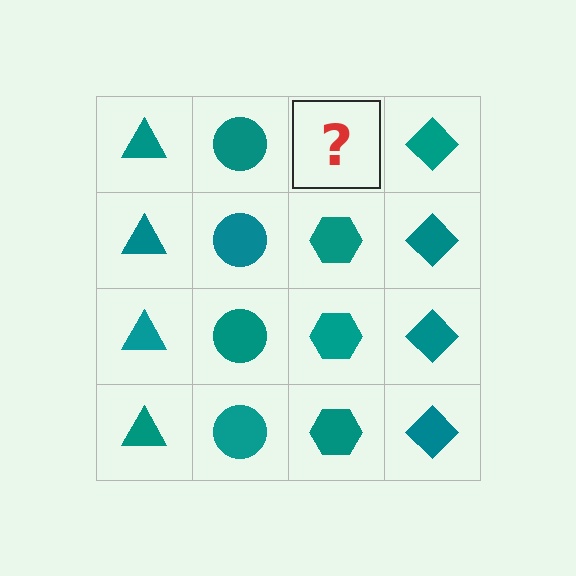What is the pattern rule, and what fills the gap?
The rule is that each column has a consistent shape. The gap should be filled with a teal hexagon.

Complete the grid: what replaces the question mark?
The question mark should be replaced with a teal hexagon.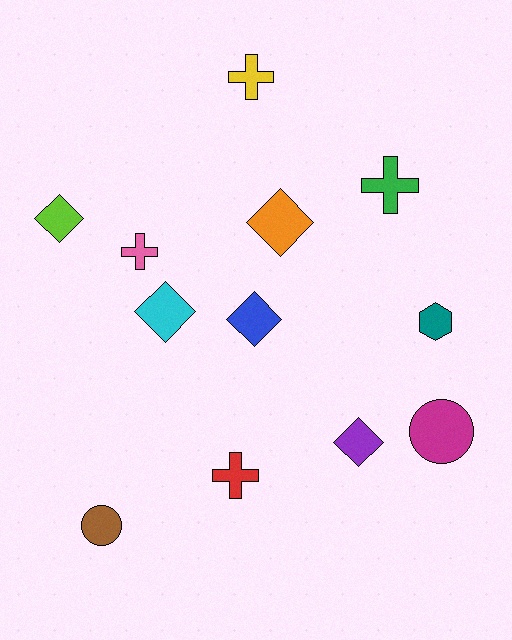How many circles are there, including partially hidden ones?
There are 2 circles.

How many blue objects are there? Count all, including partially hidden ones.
There is 1 blue object.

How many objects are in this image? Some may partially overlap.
There are 12 objects.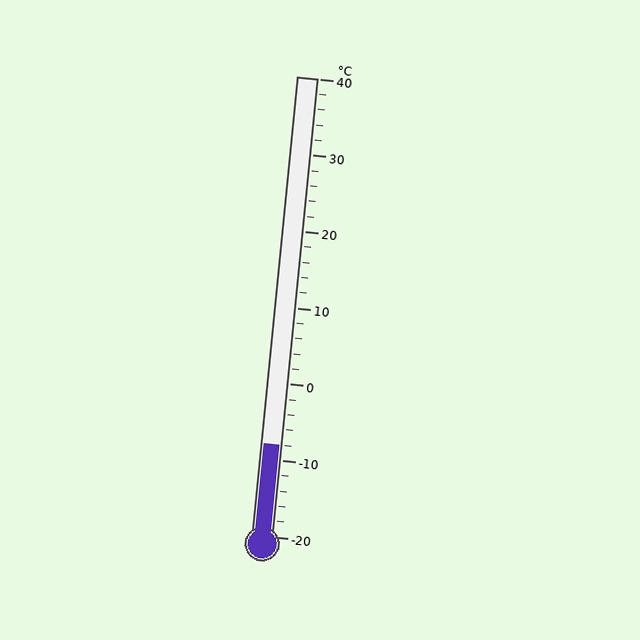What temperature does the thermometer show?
The thermometer shows approximately -8°C.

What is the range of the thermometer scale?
The thermometer scale ranges from -20°C to 40°C.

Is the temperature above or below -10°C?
The temperature is above -10°C.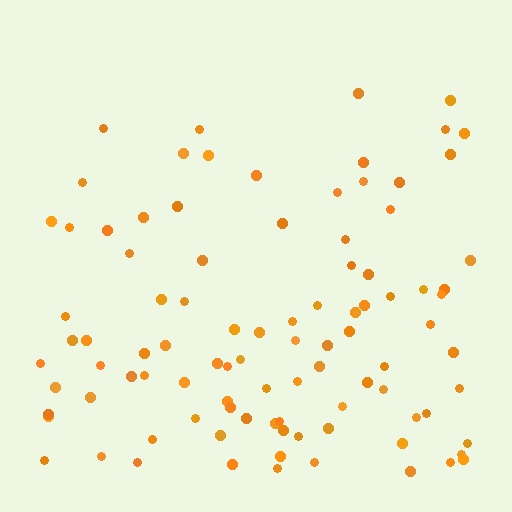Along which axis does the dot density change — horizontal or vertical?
Vertical.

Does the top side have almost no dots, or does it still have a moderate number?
Still a moderate number, just noticeably fewer than the bottom.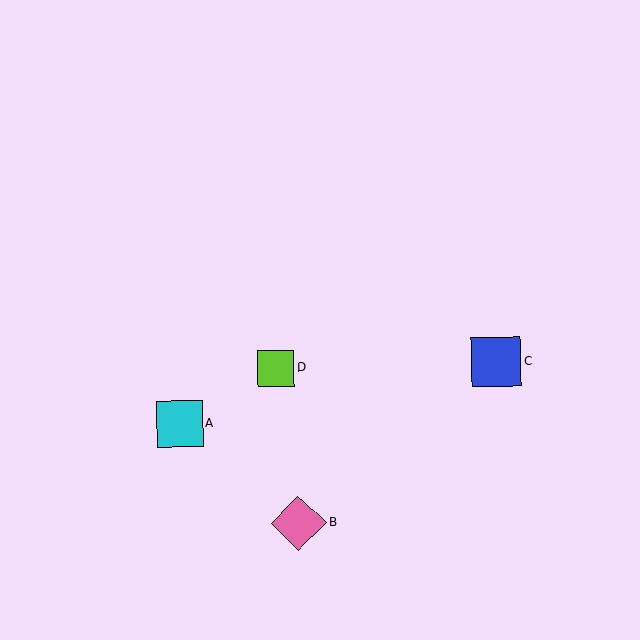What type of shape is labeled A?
Shape A is a cyan square.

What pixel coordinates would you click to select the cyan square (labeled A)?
Click at (180, 424) to select the cyan square A.